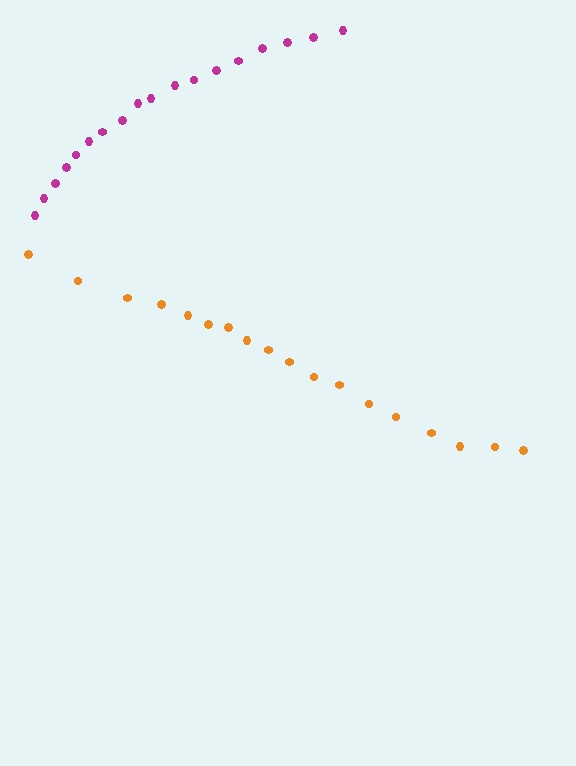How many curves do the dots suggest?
There are 2 distinct paths.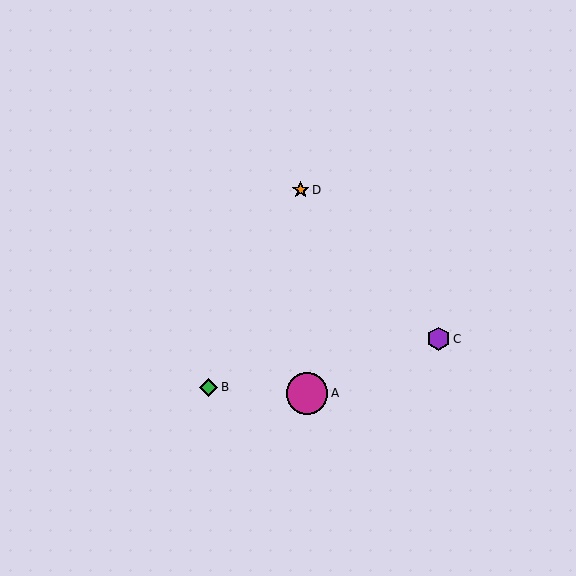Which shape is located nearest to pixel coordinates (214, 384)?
The green diamond (labeled B) at (209, 387) is nearest to that location.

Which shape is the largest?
The magenta circle (labeled A) is the largest.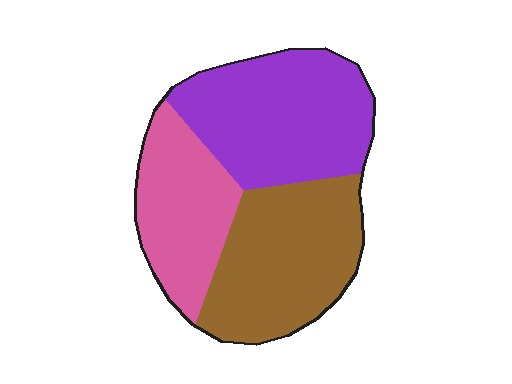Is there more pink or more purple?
Purple.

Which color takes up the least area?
Pink, at roughly 25%.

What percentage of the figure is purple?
Purple covers about 40% of the figure.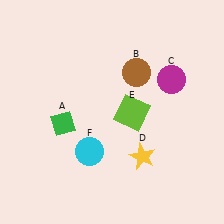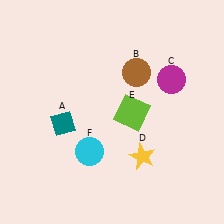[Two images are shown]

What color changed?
The diamond (A) changed from green in Image 1 to teal in Image 2.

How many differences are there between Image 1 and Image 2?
There is 1 difference between the two images.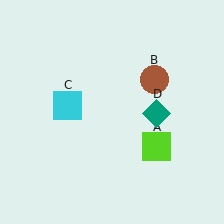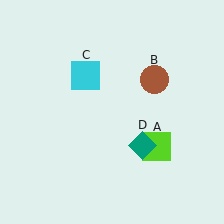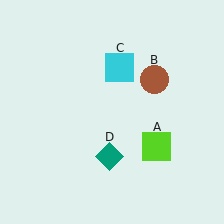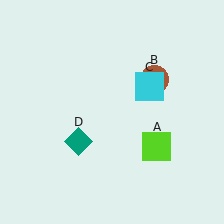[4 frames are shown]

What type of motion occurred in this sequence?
The cyan square (object C), teal diamond (object D) rotated clockwise around the center of the scene.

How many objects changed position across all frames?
2 objects changed position: cyan square (object C), teal diamond (object D).